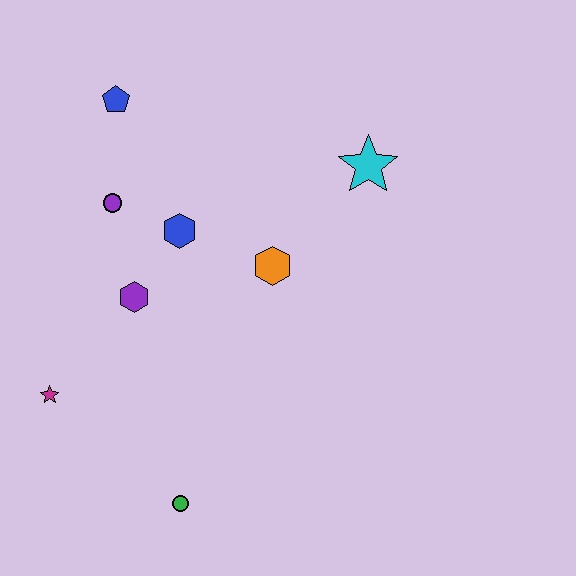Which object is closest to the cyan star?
The orange hexagon is closest to the cyan star.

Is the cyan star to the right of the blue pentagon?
Yes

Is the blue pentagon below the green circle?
No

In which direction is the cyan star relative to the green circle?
The cyan star is above the green circle.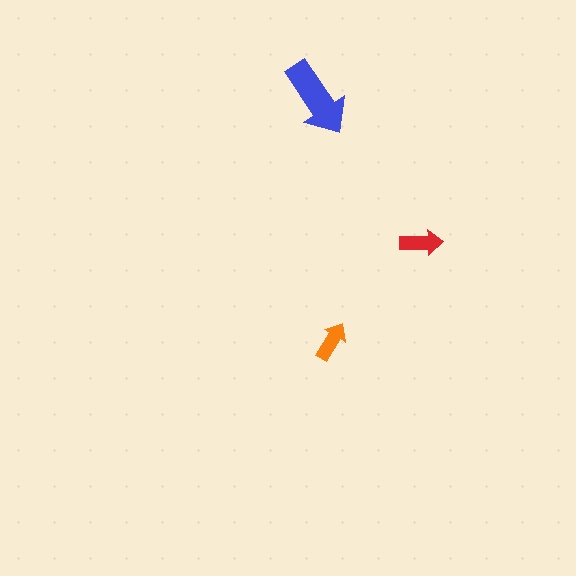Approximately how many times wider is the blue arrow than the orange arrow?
About 2 times wider.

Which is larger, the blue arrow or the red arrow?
The blue one.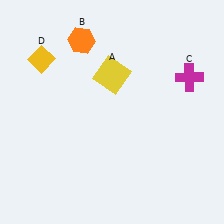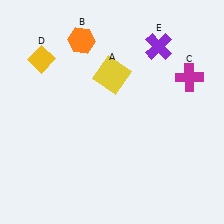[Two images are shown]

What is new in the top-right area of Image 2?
A purple cross (E) was added in the top-right area of Image 2.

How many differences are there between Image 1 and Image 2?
There is 1 difference between the two images.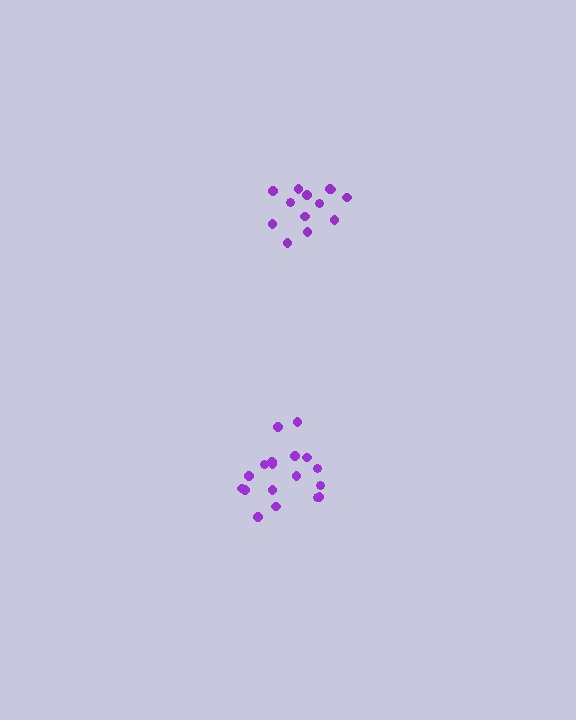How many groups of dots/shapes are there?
There are 2 groups.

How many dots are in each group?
Group 1: 13 dots, Group 2: 18 dots (31 total).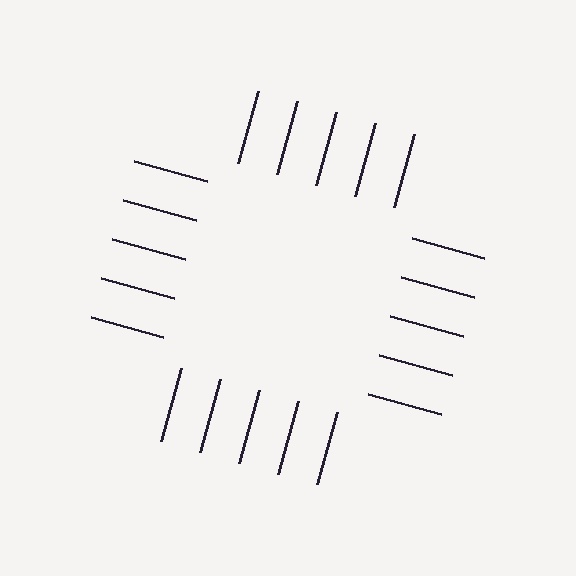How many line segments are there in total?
20 — 5 along each of the 4 edges.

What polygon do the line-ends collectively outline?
An illusory square — the line segments terminate on its edges but no continuous stroke is drawn.